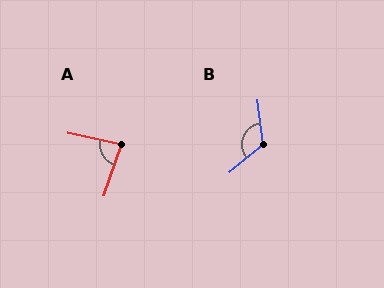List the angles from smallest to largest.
A (84°), B (122°).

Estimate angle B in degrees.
Approximately 122 degrees.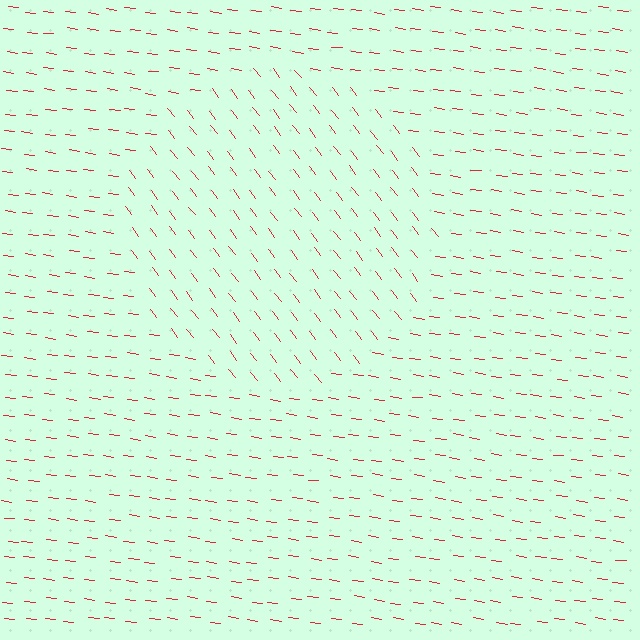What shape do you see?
I see a circle.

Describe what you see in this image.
The image is filled with small red line segments. A circle region in the image has lines oriented differently from the surrounding lines, creating a visible texture boundary.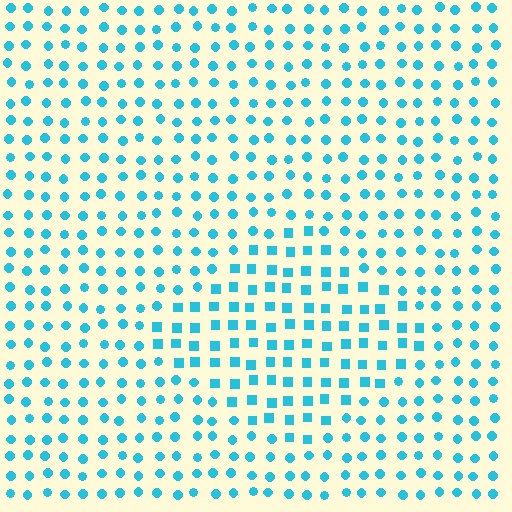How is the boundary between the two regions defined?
The boundary is defined by a change in element shape: squares inside vs. circles outside. All elements share the same color and spacing.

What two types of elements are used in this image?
The image uses squares inside the diamond region and circles outside it.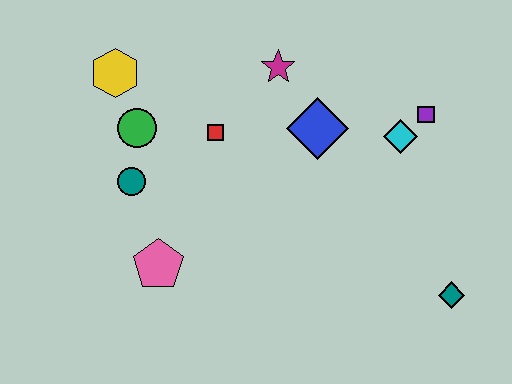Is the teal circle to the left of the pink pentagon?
Yes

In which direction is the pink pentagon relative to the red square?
The pink pentagon is below the red square.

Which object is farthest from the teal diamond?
The yellow hexagon is farthest from the teal diamond.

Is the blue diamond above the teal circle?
Yes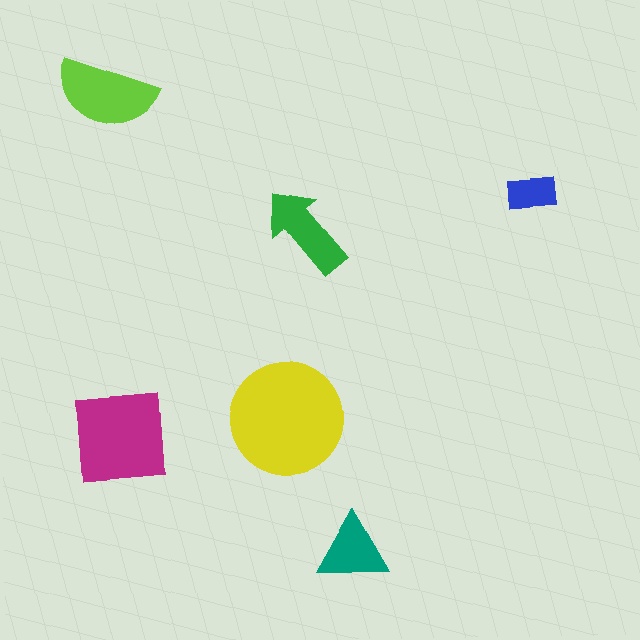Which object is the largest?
The yellow circle.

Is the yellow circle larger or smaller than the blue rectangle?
Larger.